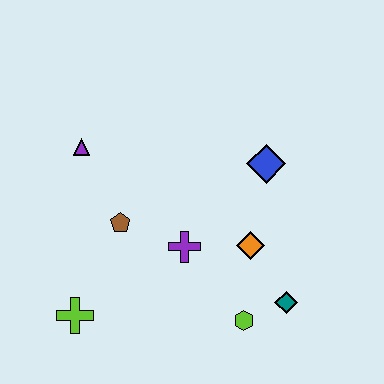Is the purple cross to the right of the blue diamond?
No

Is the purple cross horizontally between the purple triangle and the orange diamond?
Yes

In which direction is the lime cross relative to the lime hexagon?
The lime cross is to the left of the lime hexagon.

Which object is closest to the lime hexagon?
The teal diamond is closest to the lime hexagon.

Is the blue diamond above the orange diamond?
Yes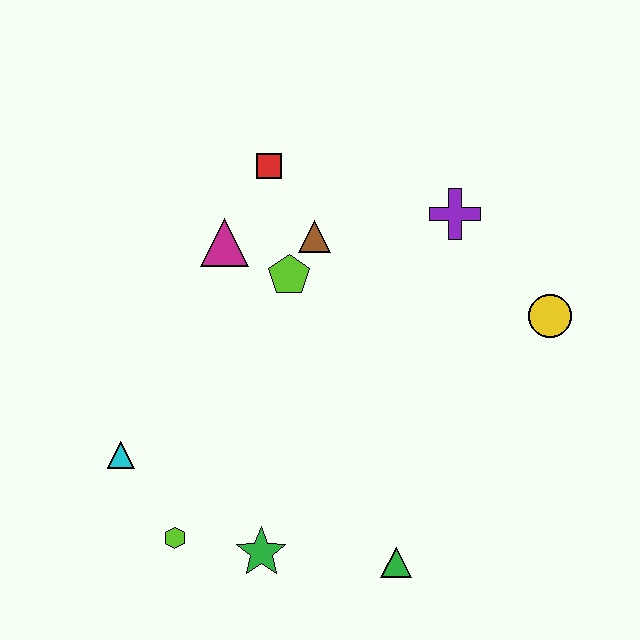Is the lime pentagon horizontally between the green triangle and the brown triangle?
No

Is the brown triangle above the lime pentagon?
Yes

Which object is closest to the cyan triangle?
The lime hexagon is closest to the cyan triangle.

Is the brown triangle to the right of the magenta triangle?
Yes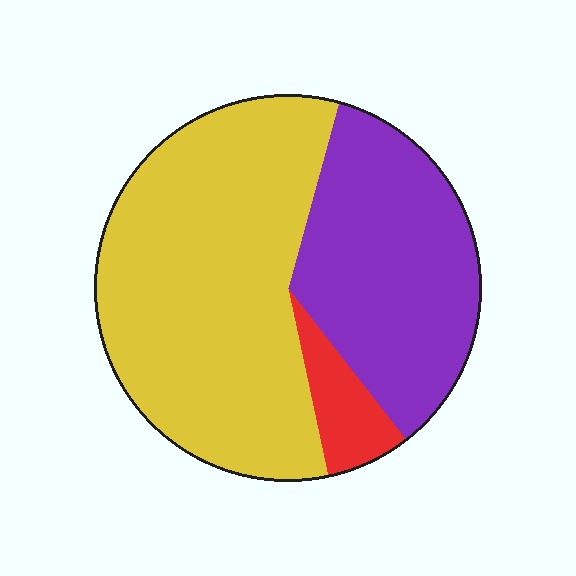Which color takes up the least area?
Red, at roughly 5%.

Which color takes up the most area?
Yellow, at roughly 60%.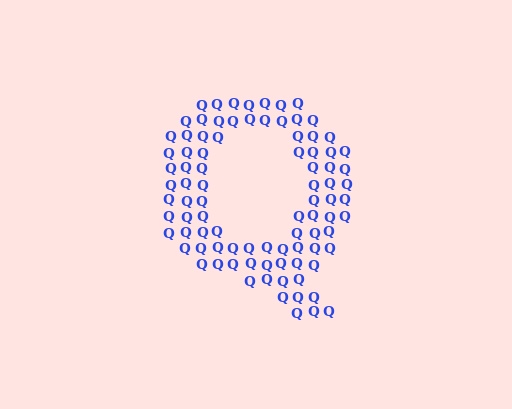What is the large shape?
The large shape is the letter Q.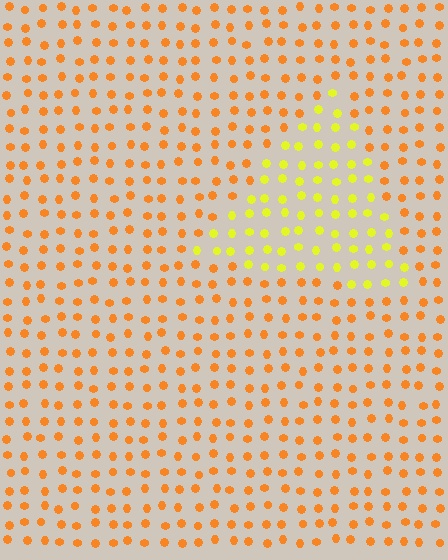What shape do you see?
I see a triangle.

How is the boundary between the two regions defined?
The boundary is defined purely by a slight shift in hue (about 38 degrees). Spacing, size, and orientation are identical on both sides.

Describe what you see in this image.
The image is filled with small orange elements in a uniform arrangement. A triangle-shaped region is visible where the elements are tinted to a slightly different hue, forming a subtle color boundary.